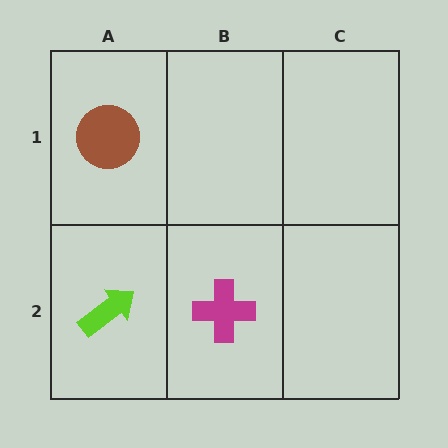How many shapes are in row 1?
1 shape.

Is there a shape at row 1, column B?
No, that cell is empty.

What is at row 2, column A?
A lime arrow.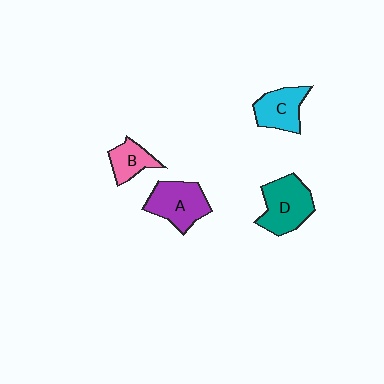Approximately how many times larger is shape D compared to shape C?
Approximately 1.3 times.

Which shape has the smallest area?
Shape B (pink).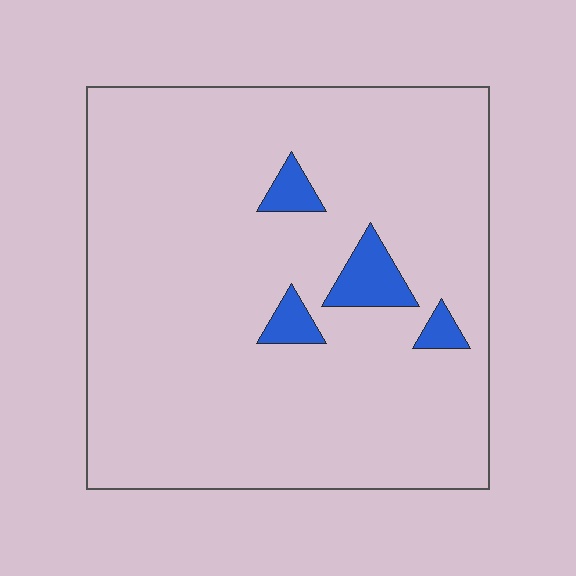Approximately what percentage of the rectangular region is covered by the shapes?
Approximately 5%.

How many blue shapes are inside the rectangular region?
4.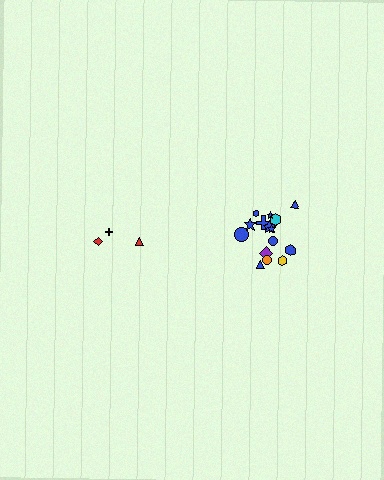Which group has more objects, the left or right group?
The right group.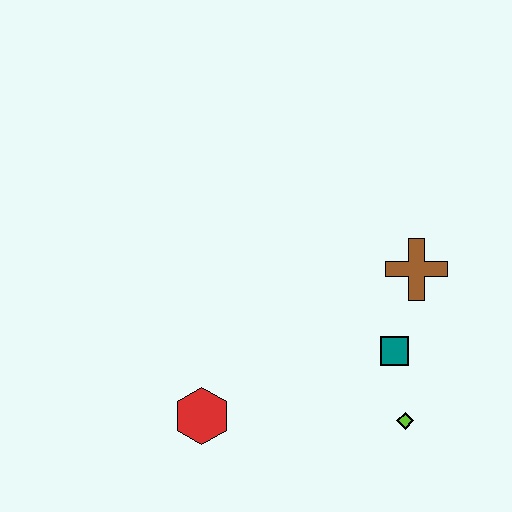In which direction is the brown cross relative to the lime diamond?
The brown cross is above the lime diamond.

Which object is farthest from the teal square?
The red hexagon is farthest from the teal square.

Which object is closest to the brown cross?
The teal square is closest to the brown cross.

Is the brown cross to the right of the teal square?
Yes